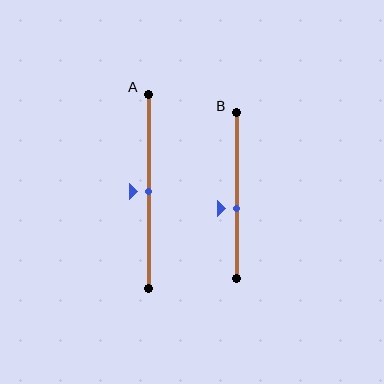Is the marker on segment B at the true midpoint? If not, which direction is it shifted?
No, the marker on segment B is shifted downward by about 8% of the segment length.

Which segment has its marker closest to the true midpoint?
Segment A has its marker closest to the true midpoint.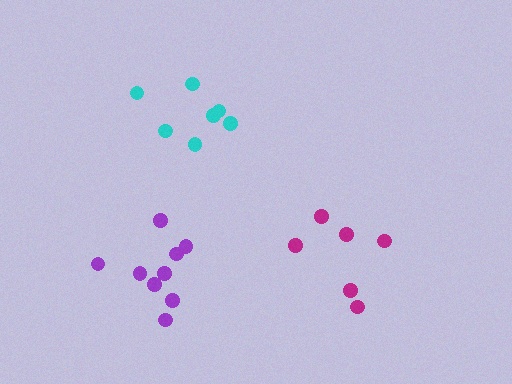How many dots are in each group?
Group 1: 6 dots, Group 2: 9 dots, Group 3: 7 dots (22 total).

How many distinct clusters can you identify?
There are 3 distinct clusters.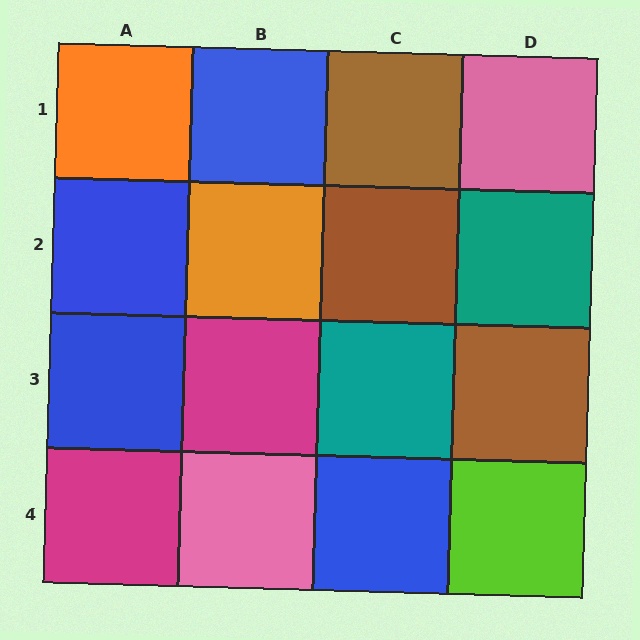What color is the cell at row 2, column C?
Brown.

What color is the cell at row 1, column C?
Brown.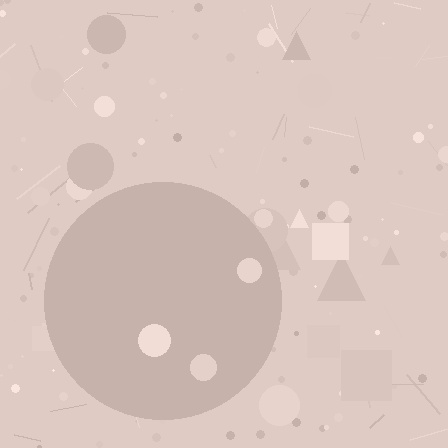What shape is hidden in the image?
A circle is hidden in the image.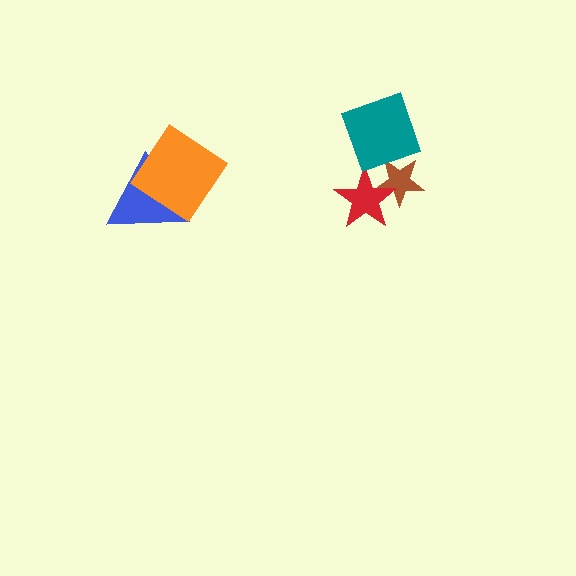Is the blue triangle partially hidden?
Yes, it is partially covered by another shape.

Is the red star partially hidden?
Yes, it is partially covered by another shape.